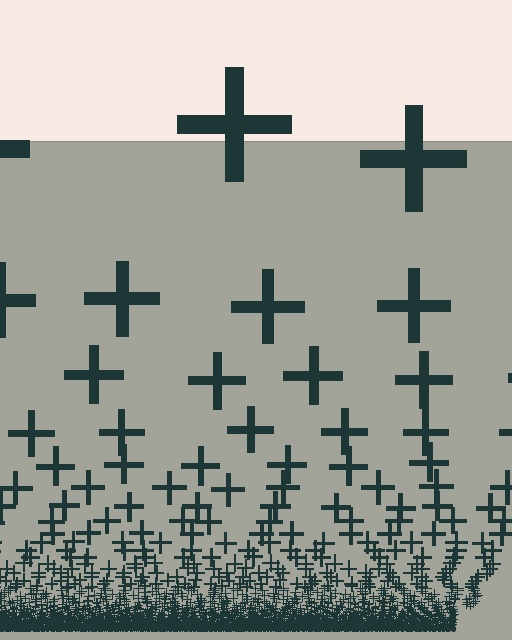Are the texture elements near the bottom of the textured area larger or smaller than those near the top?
Smaller. The gradient is inverted — elements near the bottom are smaller and denser.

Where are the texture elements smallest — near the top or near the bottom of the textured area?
Near the bottom.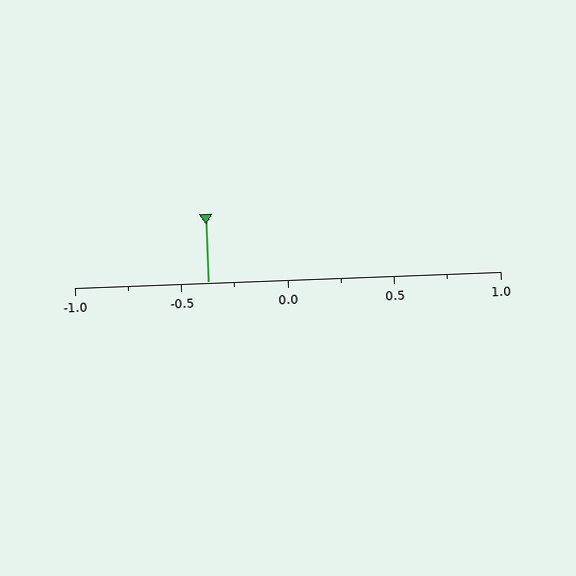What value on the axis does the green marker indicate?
The marker indicates approximately -0.38.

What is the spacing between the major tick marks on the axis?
The major ticks are spaced 0.5 apart.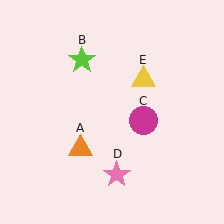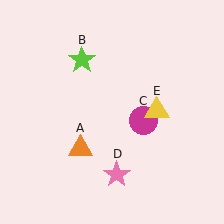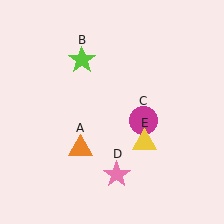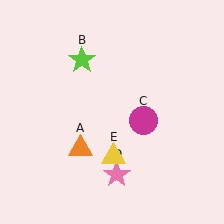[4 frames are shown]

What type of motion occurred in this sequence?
The yellow triangle (object E) rotated clockwise around the center of the scene.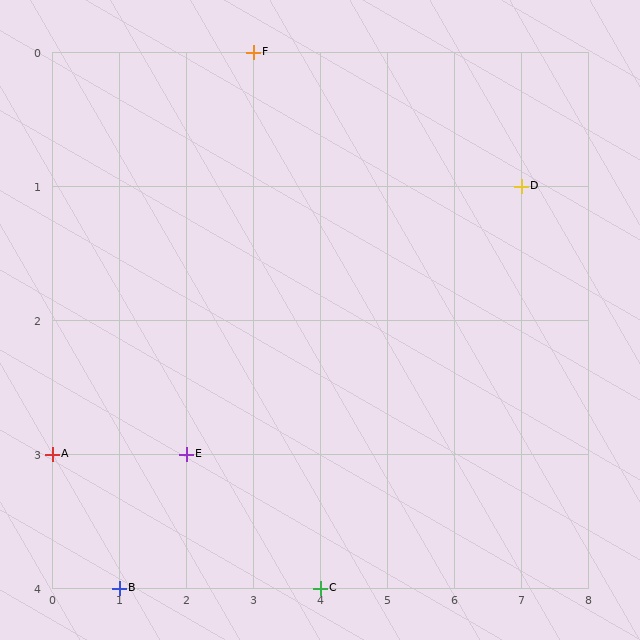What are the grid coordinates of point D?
Point D is at grid coordinates (7, 1).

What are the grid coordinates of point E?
Point E is at grid coordinates (2, 3).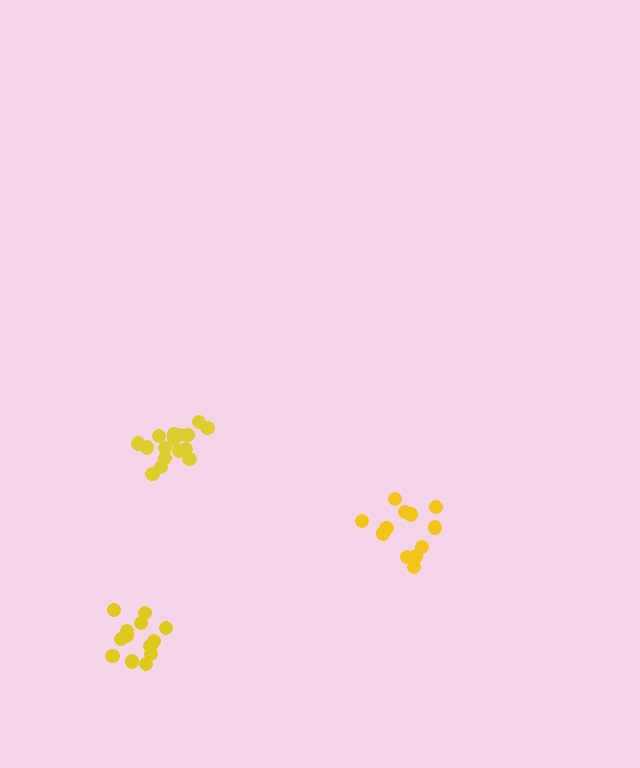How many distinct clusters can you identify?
There are 3 distinct clusters.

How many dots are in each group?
Group 1: 13 dots, Group 2: 13 dots, Group 3: 16 dots (42 total).